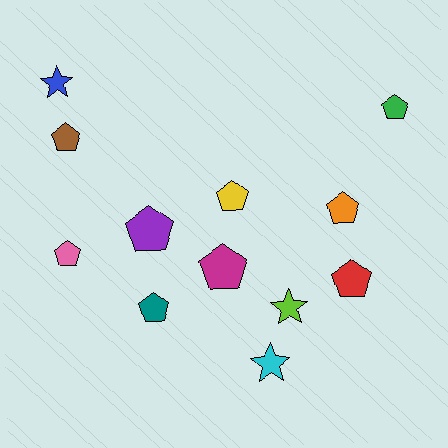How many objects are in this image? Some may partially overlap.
There are 12 objects.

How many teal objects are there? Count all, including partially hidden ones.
There is 1 teal object.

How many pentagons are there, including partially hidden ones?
There are 9 pentagons.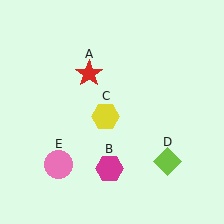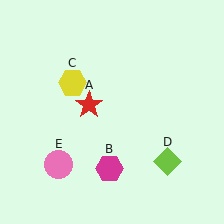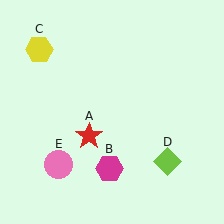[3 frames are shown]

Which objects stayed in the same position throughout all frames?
Magenta hexagon (object B) and lime diamond (object D) and pink circle (object E) remained stationary.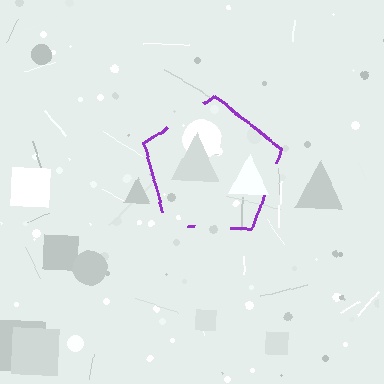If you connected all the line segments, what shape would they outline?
They would outline a pentagon.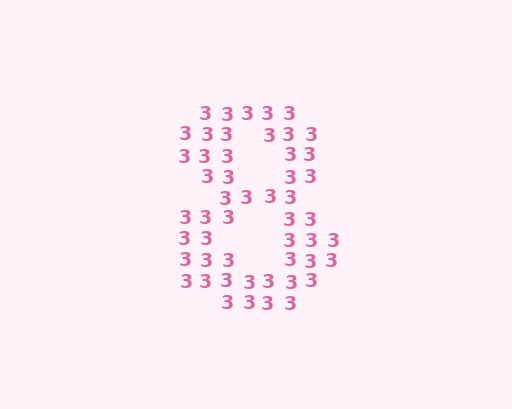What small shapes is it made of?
It is made of small digit 3's.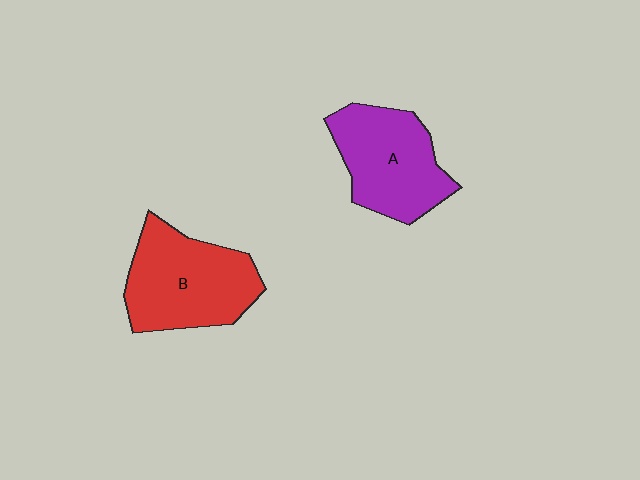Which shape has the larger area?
Shape B (red).